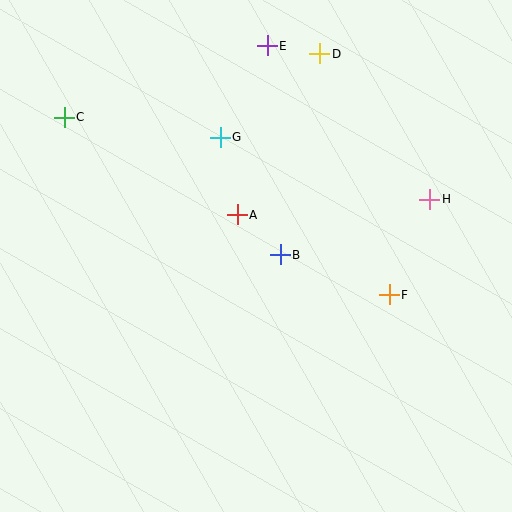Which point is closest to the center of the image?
Point B at (280, 255) is closest to the center.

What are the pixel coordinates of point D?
Point D is at (320, 54).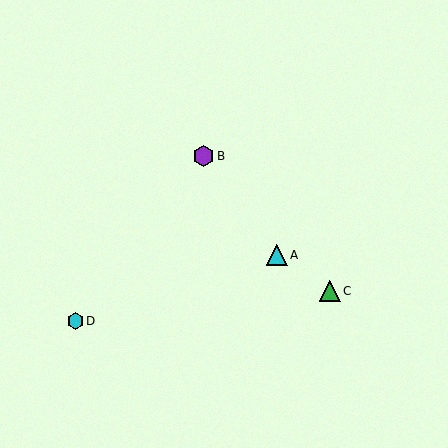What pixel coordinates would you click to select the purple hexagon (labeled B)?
Click at (204, 156) to select the purple hexagon B.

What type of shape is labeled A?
Shape A is a cyan triangle.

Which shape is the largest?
The green triangle (labeled C) is the largest.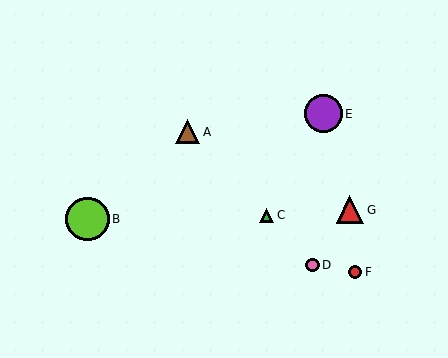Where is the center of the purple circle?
The center of the purple circle is at (323, 114).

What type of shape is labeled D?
Shape D is a pink circle.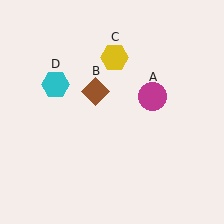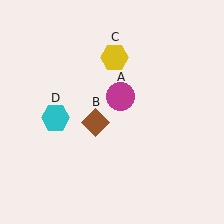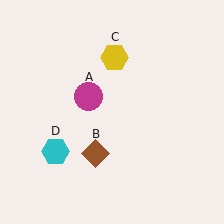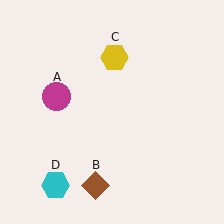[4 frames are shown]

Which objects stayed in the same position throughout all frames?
Yellow hexagon (object C) remained stationary.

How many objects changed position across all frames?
3 objects changed position: magenta circle (object A), brown diamond (object B), cyan hexagon (object D).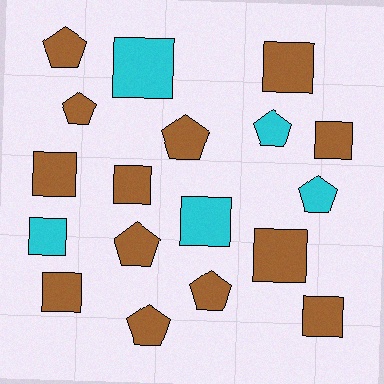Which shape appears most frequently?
Square, with 10 objects.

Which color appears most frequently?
Brown, with 13 objects.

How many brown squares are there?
There are 7 brown squares.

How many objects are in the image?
There are 18 objects.